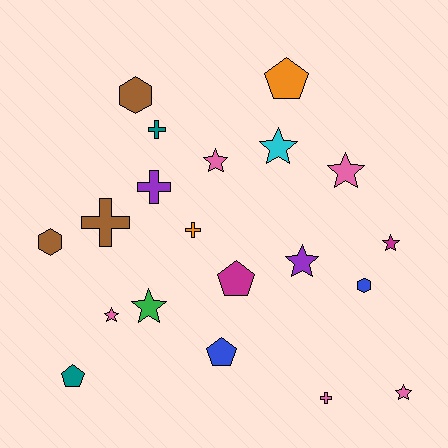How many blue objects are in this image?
There are 2 blue objects.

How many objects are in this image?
There are 20 objects.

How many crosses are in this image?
There are 5 crosses.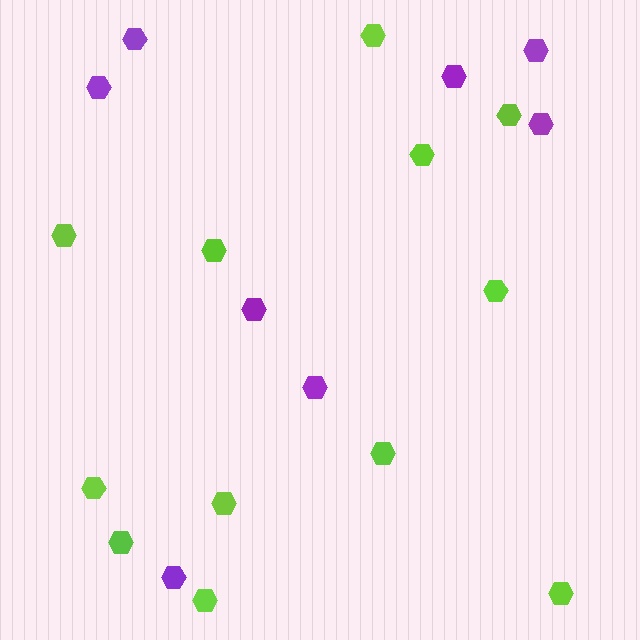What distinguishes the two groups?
There are 2 groups: one group of purple hexagons (8) and one group of lime hexagons (12).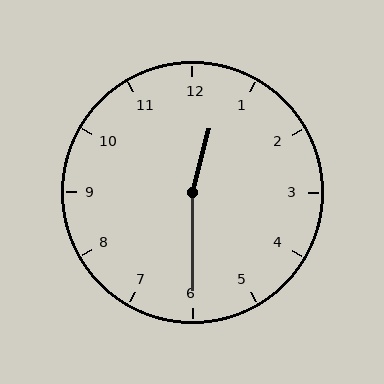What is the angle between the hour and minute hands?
Approximately 165 degrees.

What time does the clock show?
12:30.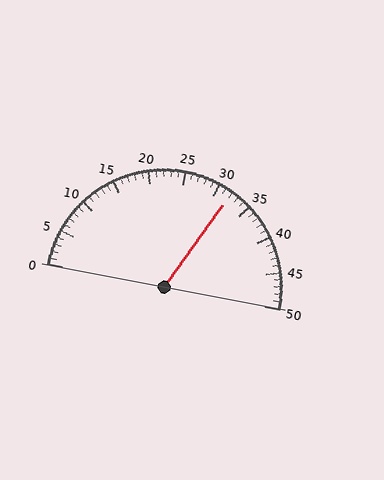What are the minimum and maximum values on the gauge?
The gauge ranges from 0 to 50.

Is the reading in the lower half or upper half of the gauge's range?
The reading is in the upper half of the range (0 to 50).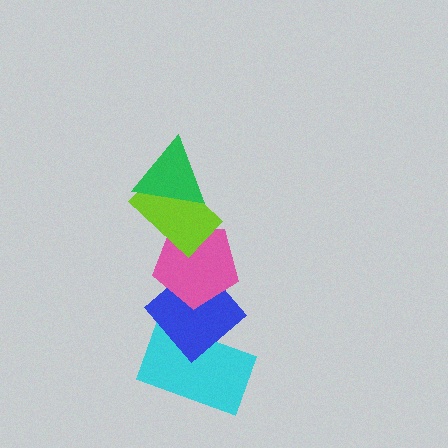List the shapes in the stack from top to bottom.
From top to bottom: the green triangle, the lime rectangle, the pink pentagon, the blue diamond, the cyan rectangle.